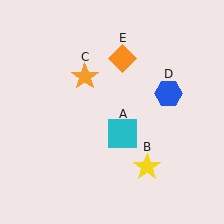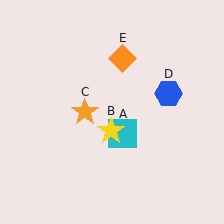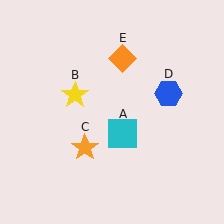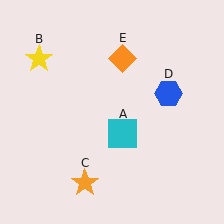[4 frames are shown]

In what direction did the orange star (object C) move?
The orange star (object C) moved down.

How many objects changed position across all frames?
2 objects changed position: yellow star (object B), orange star (object C).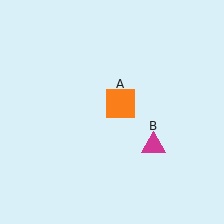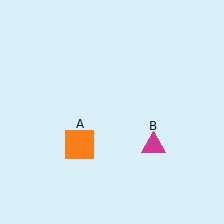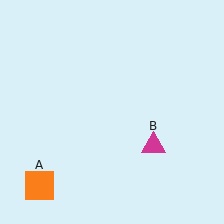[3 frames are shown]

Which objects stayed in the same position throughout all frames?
Magenta triangle (object B) remained stationary.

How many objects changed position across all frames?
1 object changed position: orange square (object A).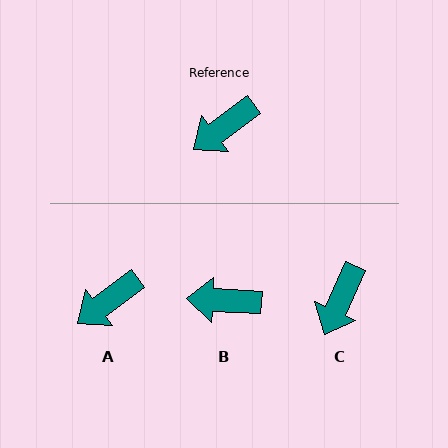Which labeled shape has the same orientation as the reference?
A.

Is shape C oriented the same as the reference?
No, it is off by about 29 degrees.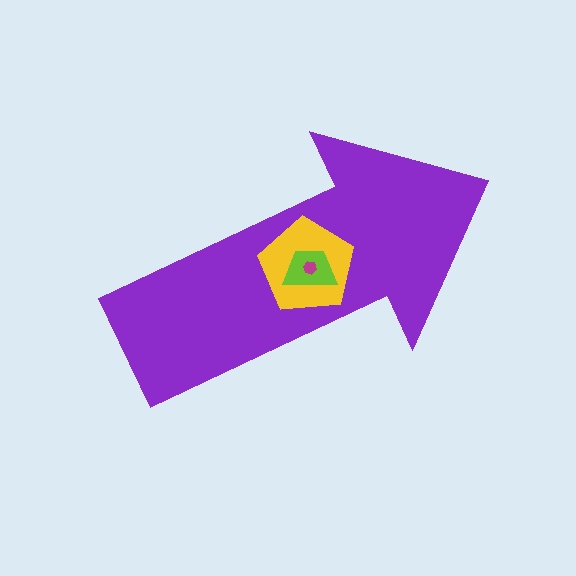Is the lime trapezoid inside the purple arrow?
Yes.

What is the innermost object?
The magenta hexagon.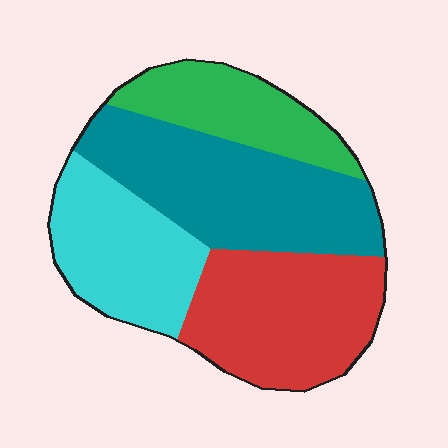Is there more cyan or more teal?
Teal.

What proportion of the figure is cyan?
Cyan takes up about one fifth (1/5) of the figure.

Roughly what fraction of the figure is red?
Red takes up between a quarter and a half of the figure.